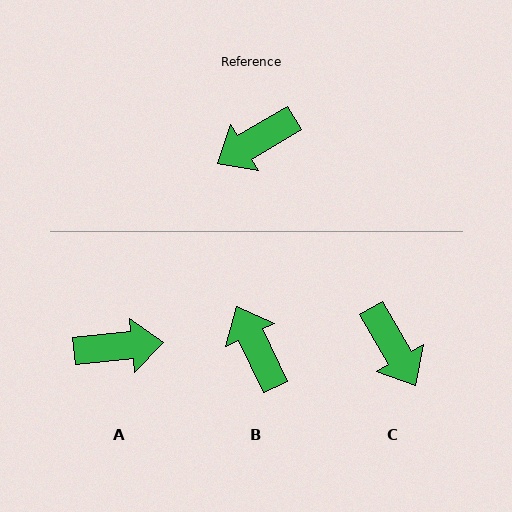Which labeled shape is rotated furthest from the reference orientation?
A, about 155 degrees away.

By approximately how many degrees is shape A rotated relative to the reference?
Approximately 155 degrees counter-clockwise.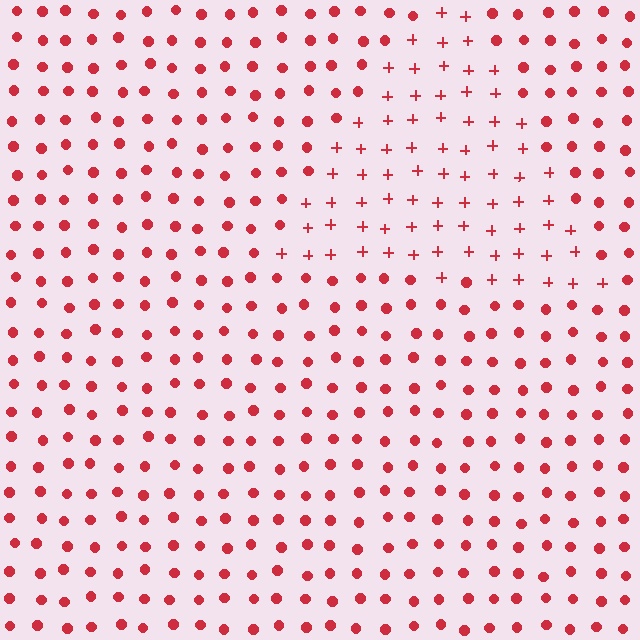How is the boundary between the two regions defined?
The boundary is defined by a change in element shape: plus signs inside vs. circles outside. All elements share the same color and spacing.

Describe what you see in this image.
The image is filled with small red elements arranged in a uniform grid. A triangle-shaped region contains plus signs, while the surrounding area contains circles. The boundary is defined purely by the change in element shape.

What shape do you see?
I see a triangle.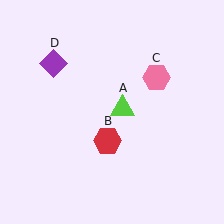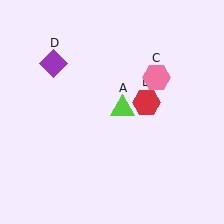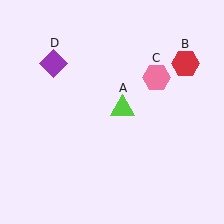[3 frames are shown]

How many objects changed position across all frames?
1 object changed position: red hexagon (object B).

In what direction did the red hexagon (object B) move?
The red hexagon (object B) moved up and to the right.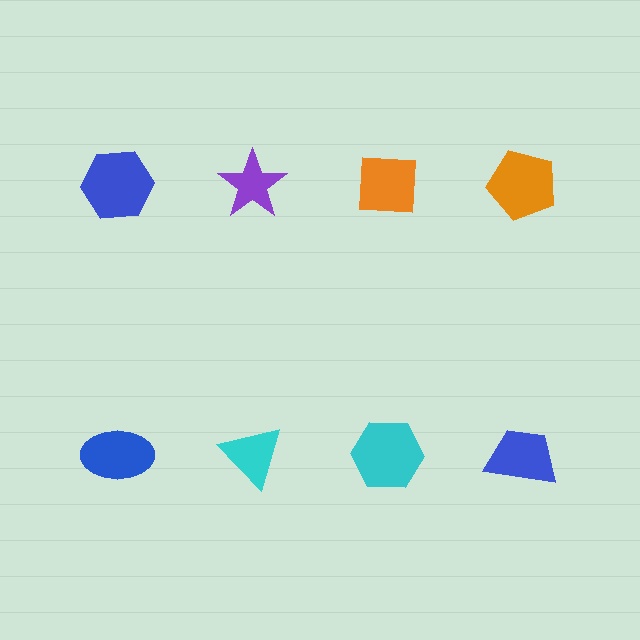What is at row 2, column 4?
A blue trapezoid.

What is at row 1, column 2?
A purple star.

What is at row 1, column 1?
A blue hexagon.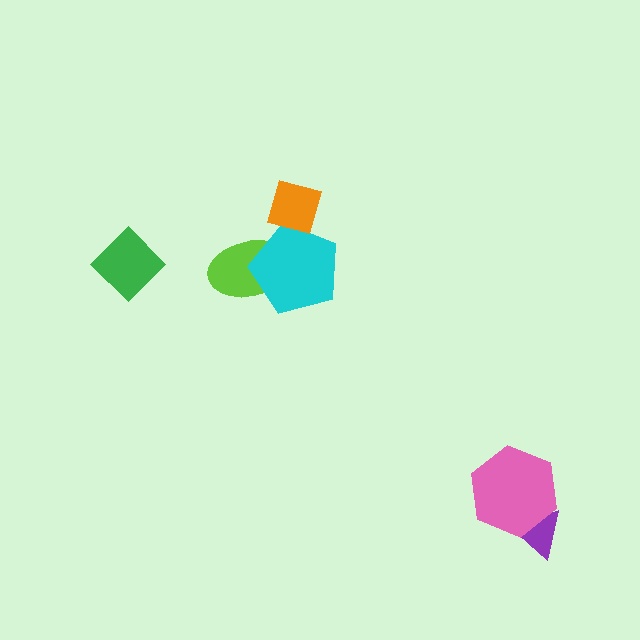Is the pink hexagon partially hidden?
No, no other shape covers it.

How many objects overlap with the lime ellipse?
1 object overlaps with the lime ellipse.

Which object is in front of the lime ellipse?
The cyan pentagon is in front of the lime ellipse.